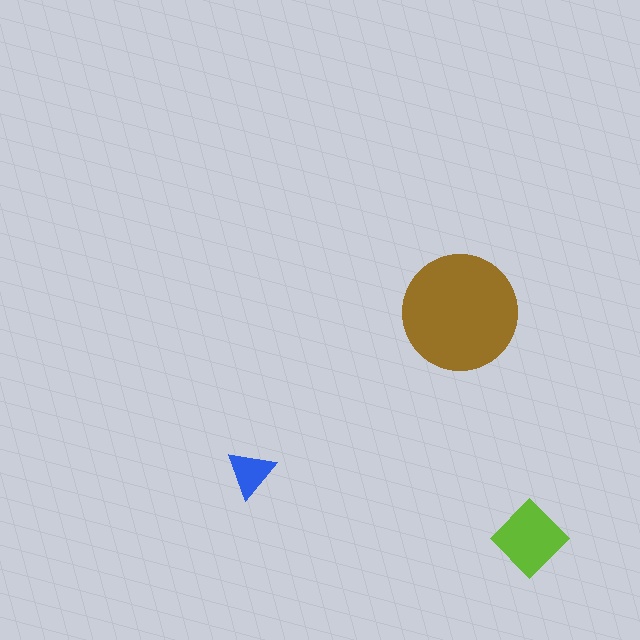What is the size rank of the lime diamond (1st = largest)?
2nd.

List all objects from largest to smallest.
The brown circle, the lime diamond, the blue triangle.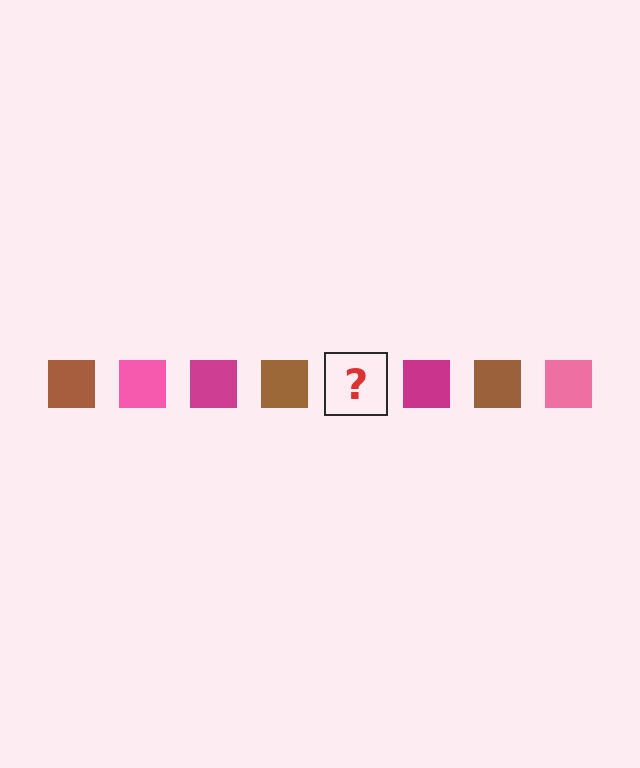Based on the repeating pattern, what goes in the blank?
The blank should be a pink square.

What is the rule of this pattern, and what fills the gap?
The rule is that the pattern cycles through brown, pink, magenta squares. The gap should be filled with a pink square.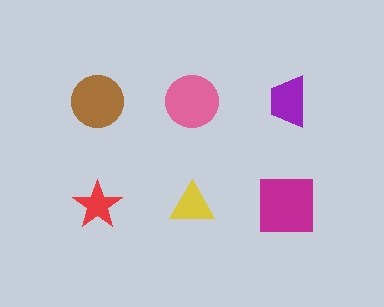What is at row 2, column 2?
A yellow triangle.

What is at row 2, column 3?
A magenta square.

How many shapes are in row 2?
3 shapes.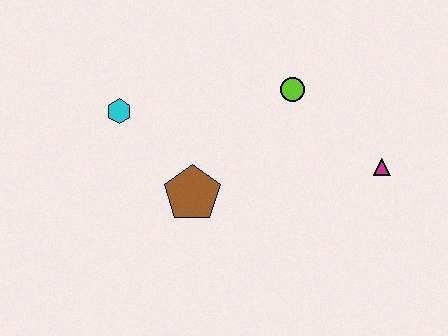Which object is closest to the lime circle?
The magenta triangle is closest to the lime circle.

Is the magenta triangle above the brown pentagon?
Yes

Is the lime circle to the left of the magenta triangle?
Yes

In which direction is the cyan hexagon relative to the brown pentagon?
The cyan hexagon is above the brown pentagon.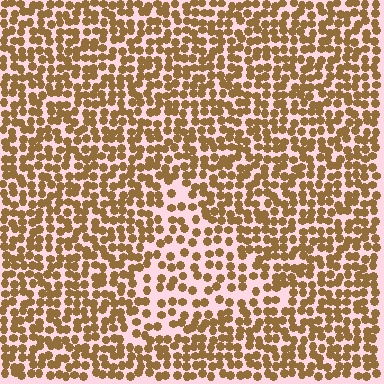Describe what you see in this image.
The image contains small brown elements arranged at two different densities. A triangle-shaped region is visible where the elements are less densely packed than the surrounding area.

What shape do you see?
I see a triangle.